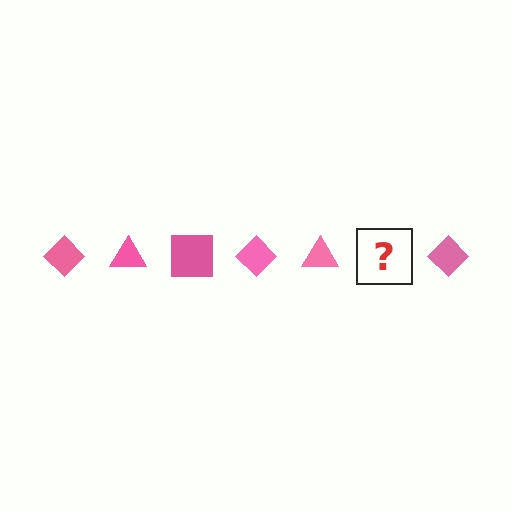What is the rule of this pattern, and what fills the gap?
The rule is that the pattern cycles through diamond, triangle, square shapes in pink. The gap should be filled with a pink square.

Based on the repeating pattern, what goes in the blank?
The blank should be a pink square.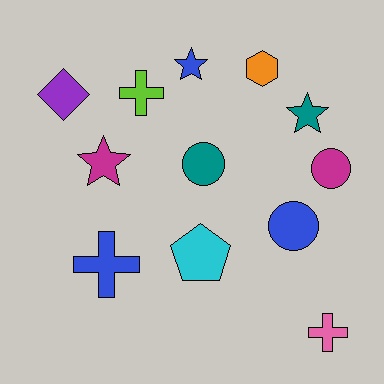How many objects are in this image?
There are 12 objects.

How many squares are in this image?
There are no squares.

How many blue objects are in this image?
There are 3 blue objects.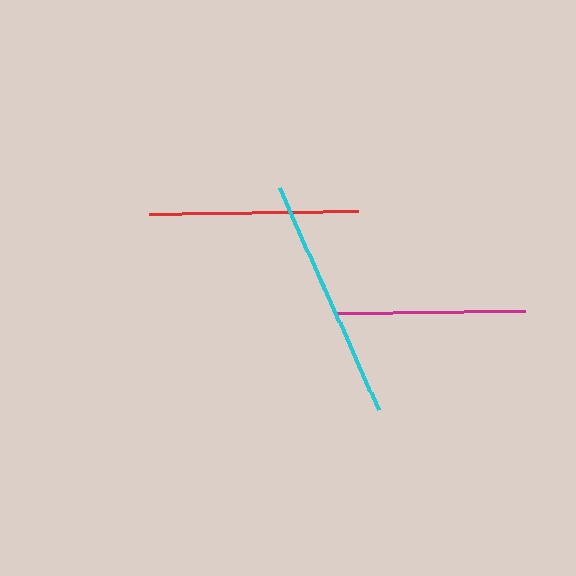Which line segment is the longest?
The cyan line is the longest at approximately 243 pixels.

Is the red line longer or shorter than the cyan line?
The cyan line is longer than the red line.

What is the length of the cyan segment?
The cyan segment is approximately 243 pixels long.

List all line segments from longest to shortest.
From longest to shortest: cyan, red, magenta.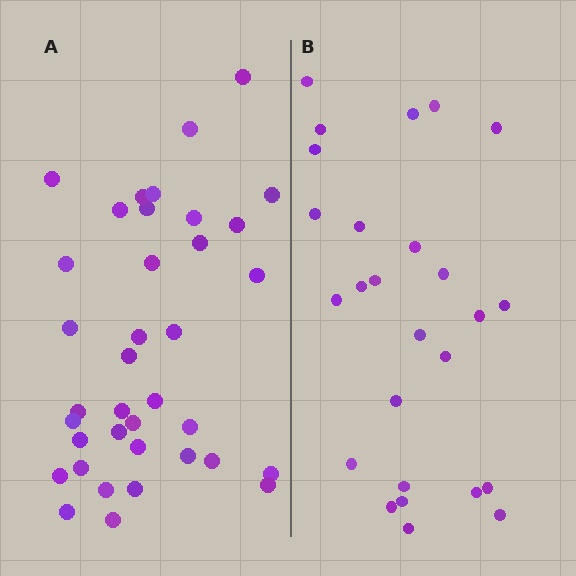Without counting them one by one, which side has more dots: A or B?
Region A (the left region) has more dots.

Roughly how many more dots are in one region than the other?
Region A has roughly 12 or so more dots than region B.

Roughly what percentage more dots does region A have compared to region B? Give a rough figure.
About 40% more.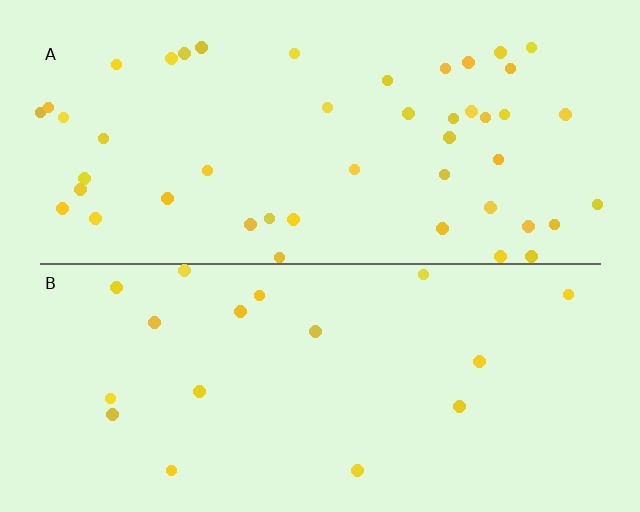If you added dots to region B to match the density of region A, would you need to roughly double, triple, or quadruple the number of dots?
Approximately triple.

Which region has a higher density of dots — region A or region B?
A (the top).